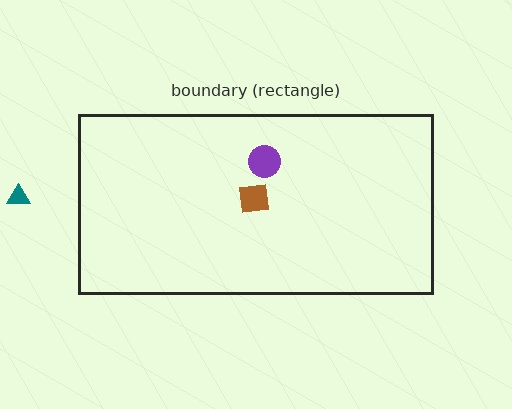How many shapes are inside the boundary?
2 inside, 1 outside.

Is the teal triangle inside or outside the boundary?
Outside.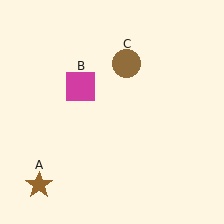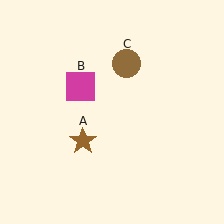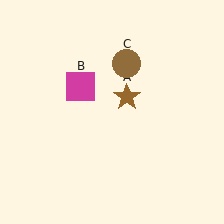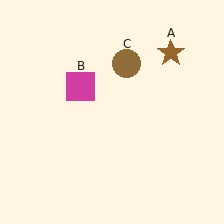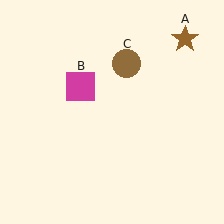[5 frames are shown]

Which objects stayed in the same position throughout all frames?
Magenta square (object B) and brown circle (object C) remained stationary.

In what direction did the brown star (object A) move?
The brown star (object A) moved up and to the right.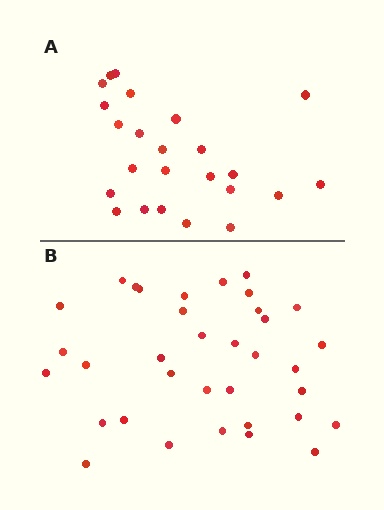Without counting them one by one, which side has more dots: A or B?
Region B (the bottom region) has more dots.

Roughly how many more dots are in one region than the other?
Region B has roughly 12 or so more dots than region A.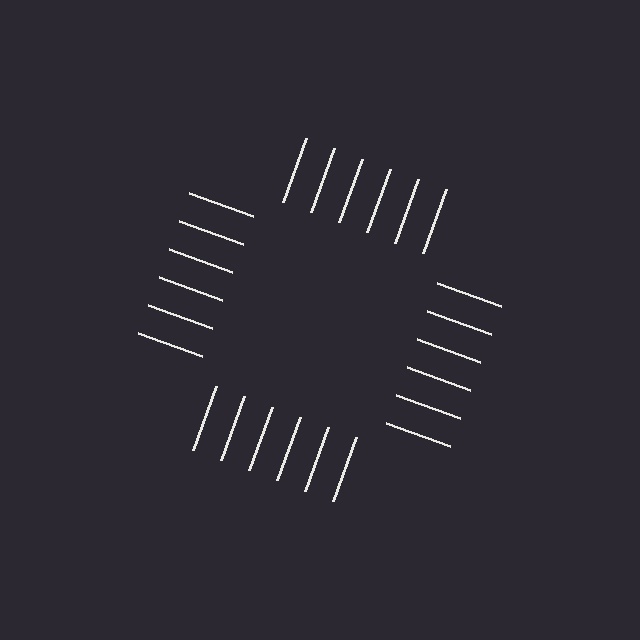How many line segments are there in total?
24 — 6 along each of the 4 edges.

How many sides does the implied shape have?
4 sides — the line-ends trace a square.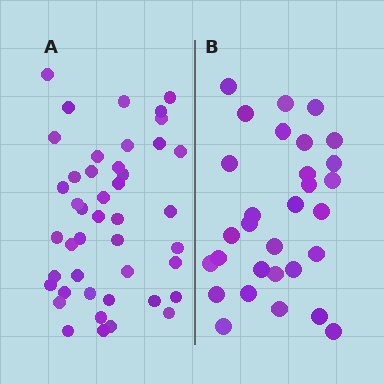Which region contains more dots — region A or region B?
Region A (the left region) has more dots.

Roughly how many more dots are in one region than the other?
Region A has approximately 15 more dots than region B.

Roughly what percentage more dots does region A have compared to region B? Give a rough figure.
About 45% more.